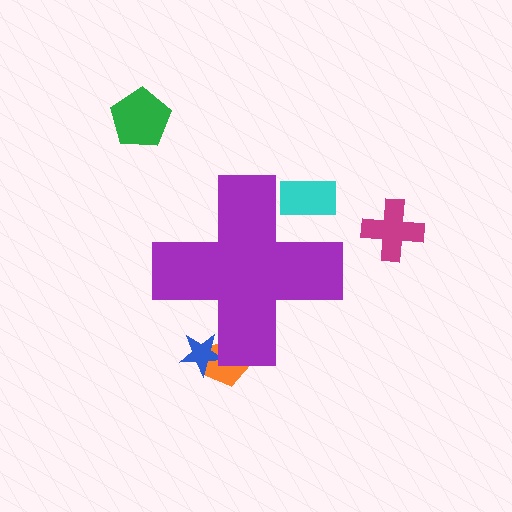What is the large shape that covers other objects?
A purple cross.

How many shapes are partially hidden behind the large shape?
3 shapes are partially hidden.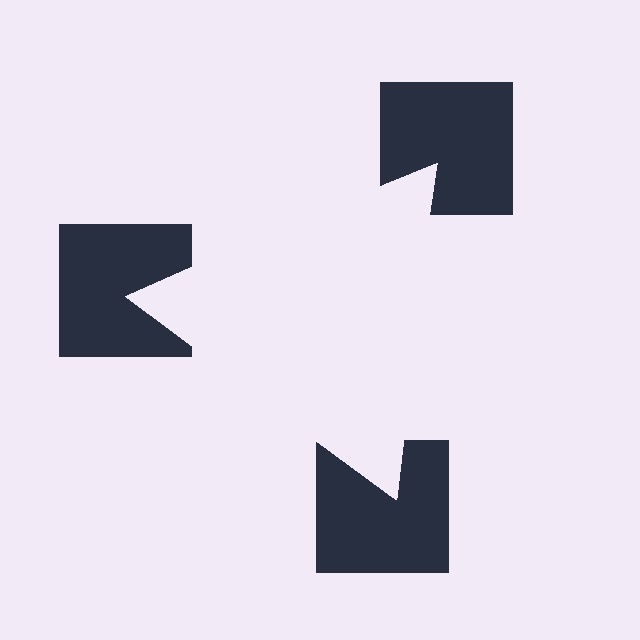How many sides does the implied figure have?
3 sides.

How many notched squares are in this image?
There are 3 — one at each vertex of the illusory triangle.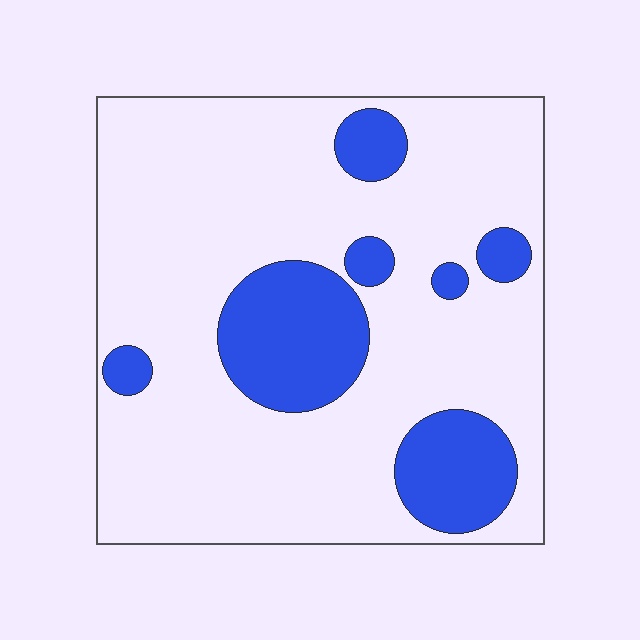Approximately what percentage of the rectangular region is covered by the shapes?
Approximately 20%.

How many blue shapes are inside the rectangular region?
7.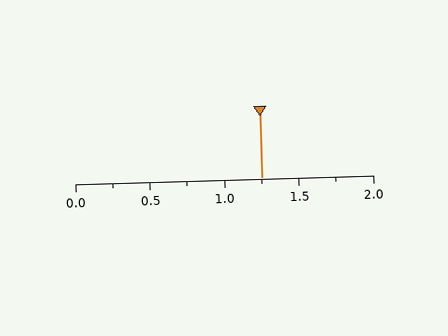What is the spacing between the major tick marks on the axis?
The major ticks are spaced 0.5 apart.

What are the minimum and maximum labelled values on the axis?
The axis runs from 0.0 to 2.0.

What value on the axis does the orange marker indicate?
The marker indicates approximately 1.25.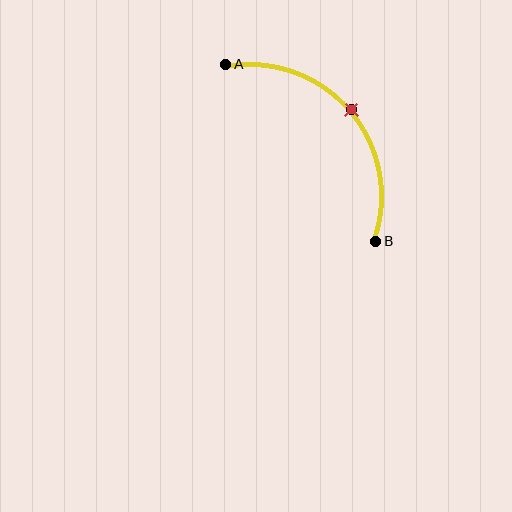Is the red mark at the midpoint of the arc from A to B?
Yes. The red mark lies on the arc at equal arc-length from both A and B — it is the arc midpoint.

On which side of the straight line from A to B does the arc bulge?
The arc bulges above and to the right of the straight line connecting A and B.